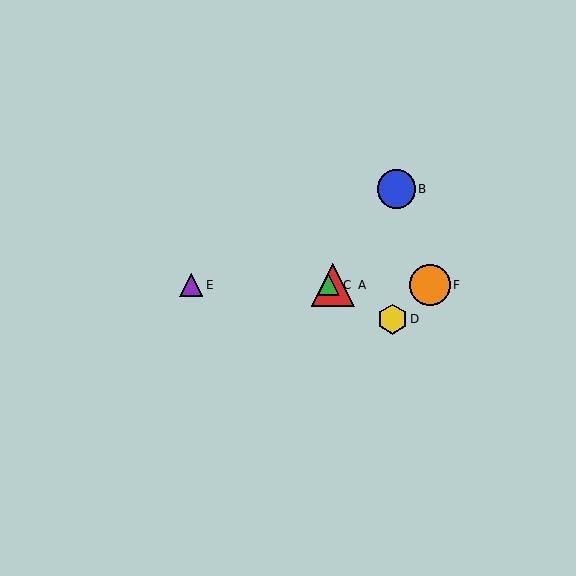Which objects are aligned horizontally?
Objects A, C, E, F are aligned horizontally.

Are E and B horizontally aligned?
No, E is at y≈285 and B is at y≈189.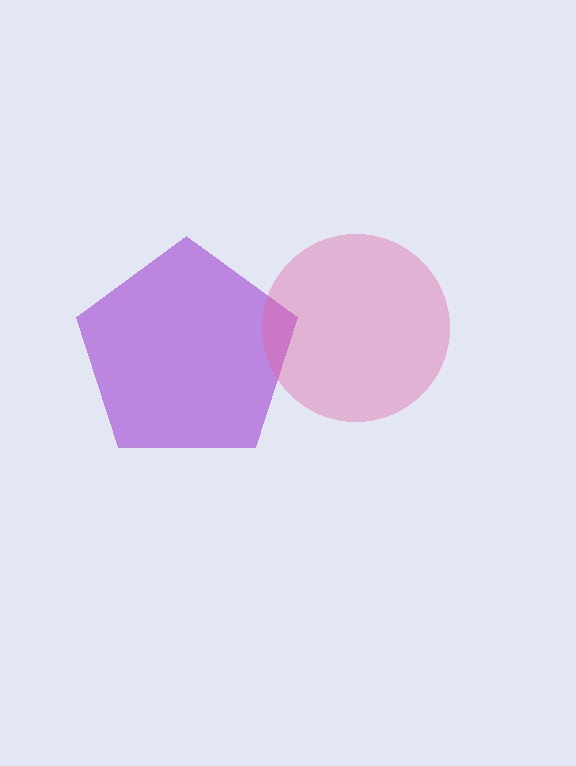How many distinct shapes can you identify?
There are 2 distinct shapes: a purple pentagon, a pink circle.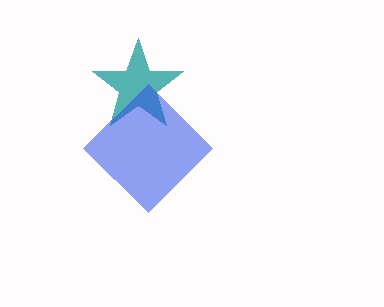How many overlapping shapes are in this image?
There are 2 overlapping shapes in the image.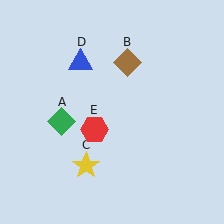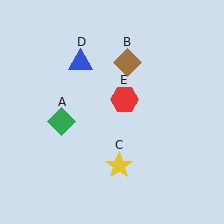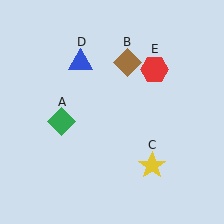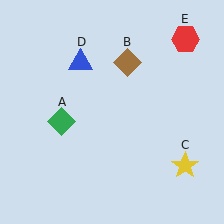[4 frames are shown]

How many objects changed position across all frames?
2 objects changed position: yellow star (object C), red hexagon (object E).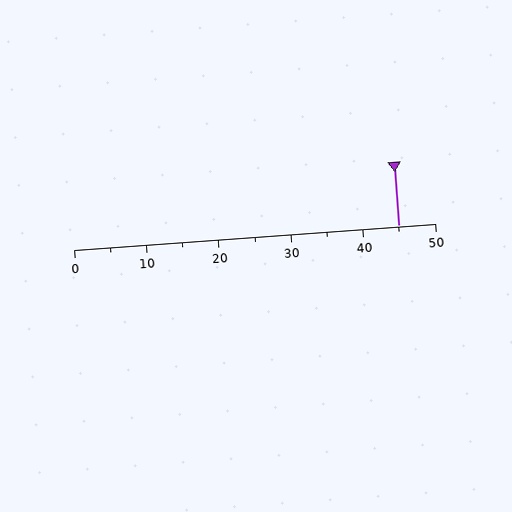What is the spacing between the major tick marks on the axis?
The major ticks are spaced 10 apart.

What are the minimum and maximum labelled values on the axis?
The axis runs from 0 to 50.